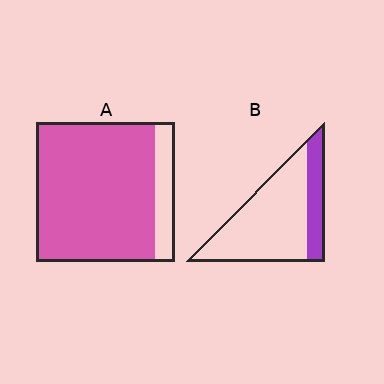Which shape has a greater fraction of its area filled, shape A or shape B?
Shape A.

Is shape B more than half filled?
No.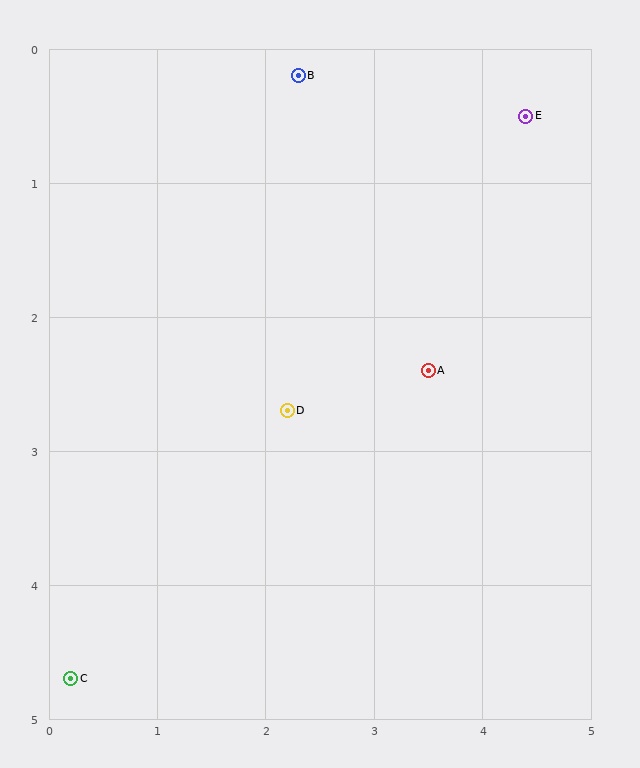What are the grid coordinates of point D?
Point D is at approximately (2.2, 2.7).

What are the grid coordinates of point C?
Point C is at approximately (0.2, 4.7).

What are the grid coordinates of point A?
Point A is at approximately (3.5, 2.4).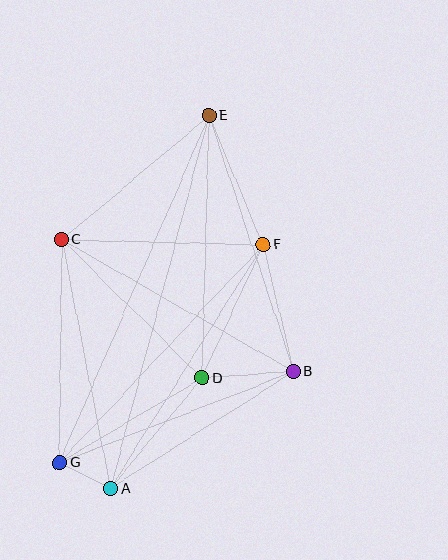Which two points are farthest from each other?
Points A and E are farthest from each other.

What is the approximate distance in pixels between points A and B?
The distance between A and B is approximately 217 pixels.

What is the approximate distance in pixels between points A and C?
The distance between A and C is approximately 253 pixels.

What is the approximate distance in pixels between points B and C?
The distance between B and C is approximately 267 pixels.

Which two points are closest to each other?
Points A and G are closest to each other.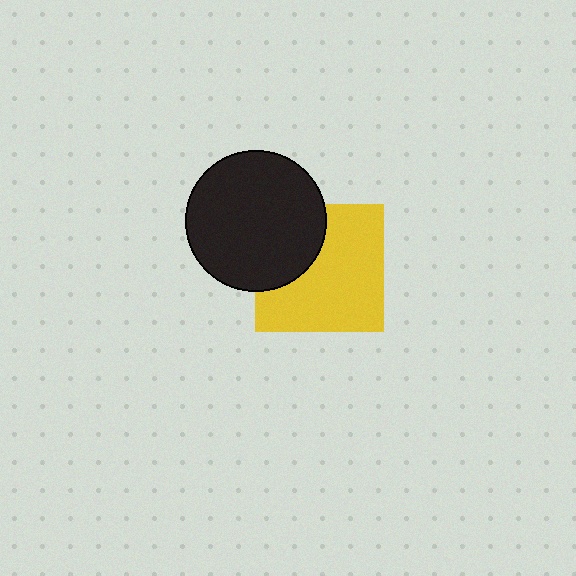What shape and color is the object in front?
The object in front is a black circle.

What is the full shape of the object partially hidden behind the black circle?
The partially hidden object is a yellow square.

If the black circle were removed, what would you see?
You would see the complete yellow square.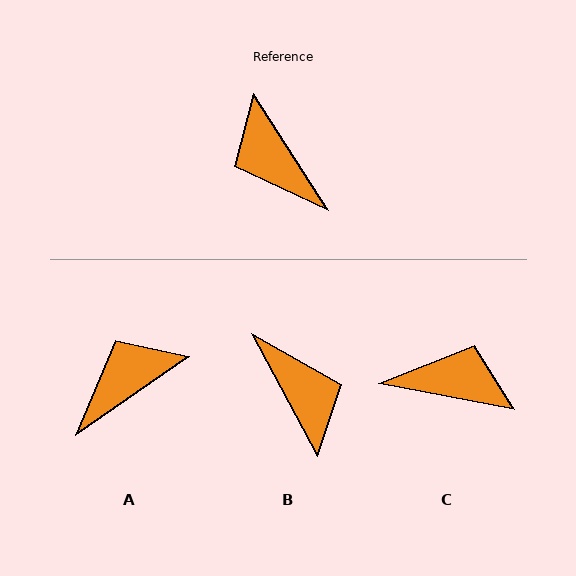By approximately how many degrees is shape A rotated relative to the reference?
Approximately 88 degrees clockwise.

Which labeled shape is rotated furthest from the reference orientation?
B, about 175 degrees away.